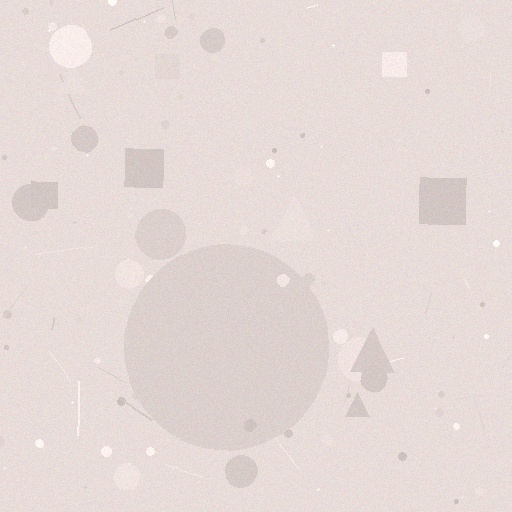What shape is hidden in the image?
A circle is hidden in the image.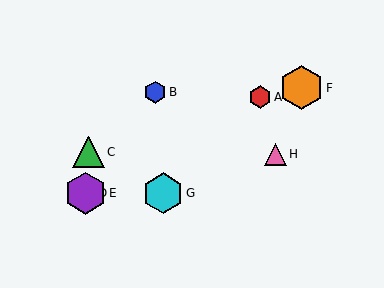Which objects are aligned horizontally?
Objects D, E, G are aligned horizontally.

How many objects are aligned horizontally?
3 objects (D, E, G) are aligned horizontally.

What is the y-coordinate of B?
Object B is at y≈92.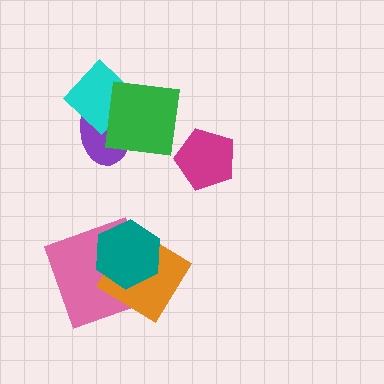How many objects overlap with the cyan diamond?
2 objects overlap with the cyan diamond.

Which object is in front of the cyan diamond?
The green square is in front of the cyan diamond.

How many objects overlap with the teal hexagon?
2 objects overlap with the teal hexagon.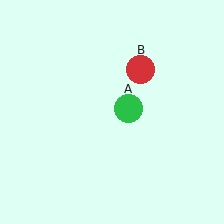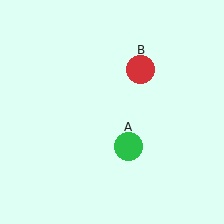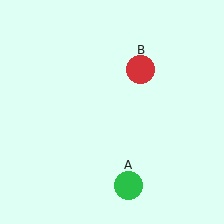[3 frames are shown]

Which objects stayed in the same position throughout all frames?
Red circle (object B) remained stationary.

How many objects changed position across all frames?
1 object changed position: green circle (object A).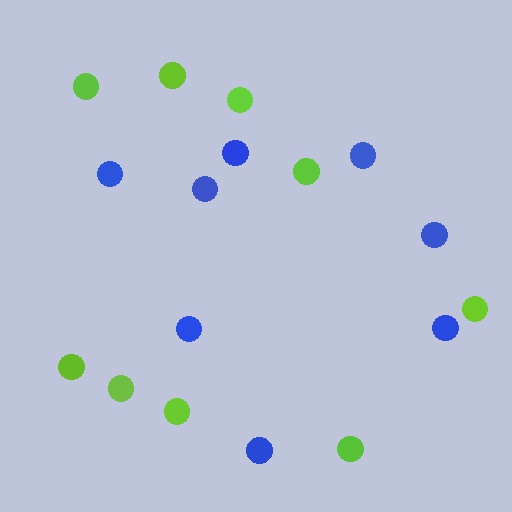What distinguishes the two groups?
There are 2 groups: one group of lime circles (9) and one group of blue circles (8).